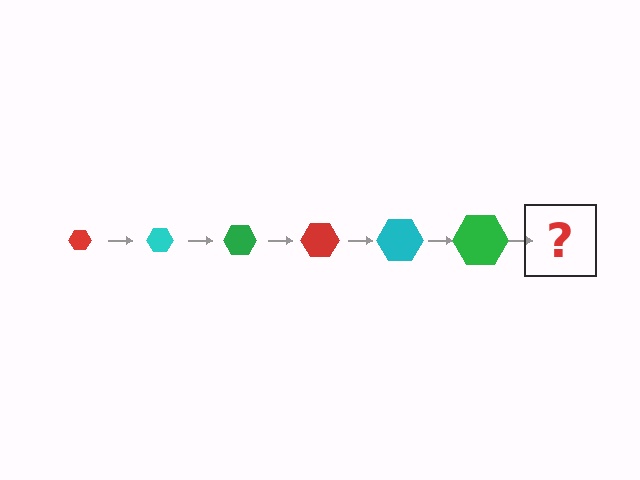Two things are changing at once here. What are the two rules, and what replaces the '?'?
The two rules are that the hexagon grows larger each step and the color cycles through red, cyan, and green. The '?' should be a red hexagon, larger than the previous one.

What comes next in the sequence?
The next element should be a red hexagon, larger than the previous one.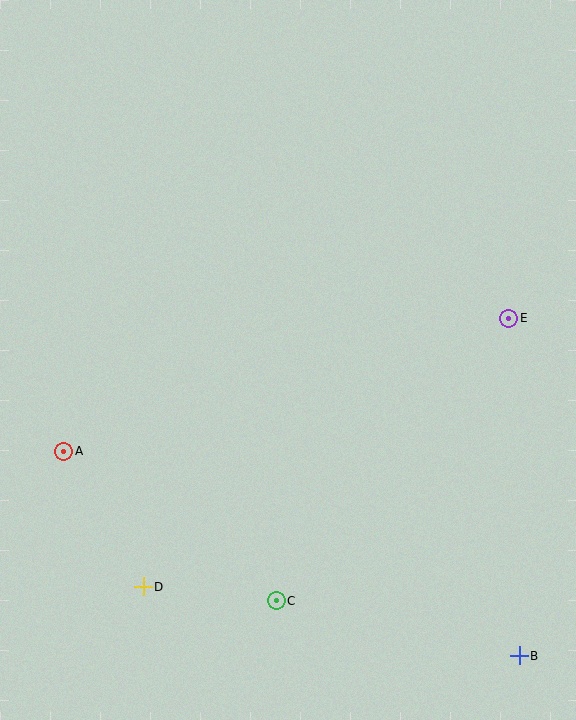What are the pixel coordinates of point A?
Point A is at (64, 451).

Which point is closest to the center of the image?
Point E at (509, 318) is closest to the center.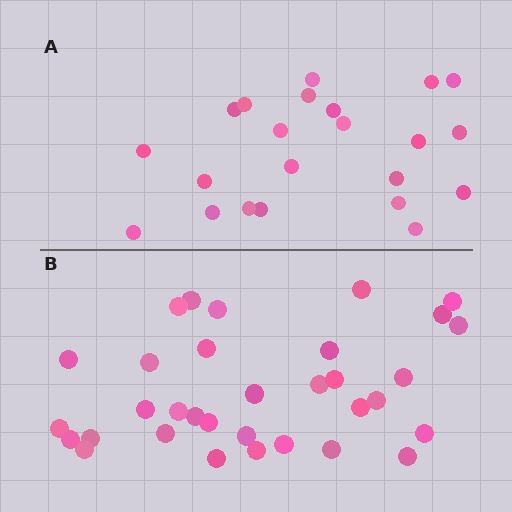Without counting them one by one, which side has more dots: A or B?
Region B (the bottom region) has more dots.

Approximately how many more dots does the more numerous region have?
Region B has roughly 12 or so more dots than region A.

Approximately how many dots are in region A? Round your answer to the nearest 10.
About 20 dots. (The exact count is 22, which rounds to 20.)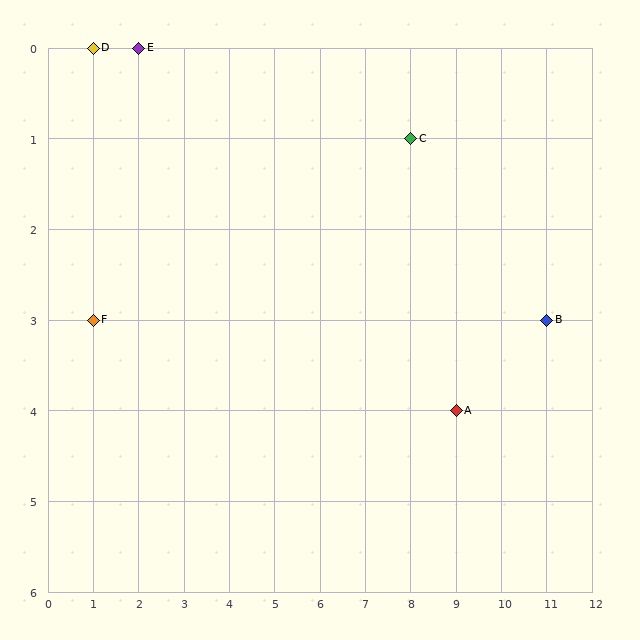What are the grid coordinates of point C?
Point C is at grid coordinates (8, 1).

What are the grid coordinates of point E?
Point E is at grid coordinates (2, 0).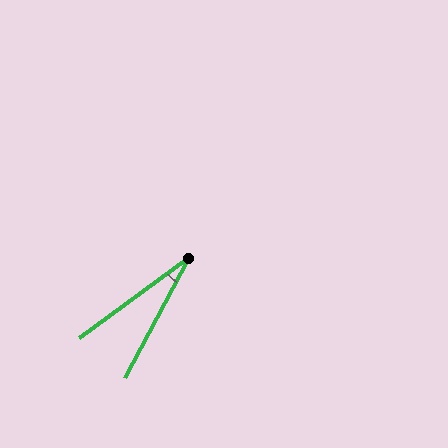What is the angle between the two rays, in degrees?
Approximately 25 degrees.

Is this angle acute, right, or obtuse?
It is acute.